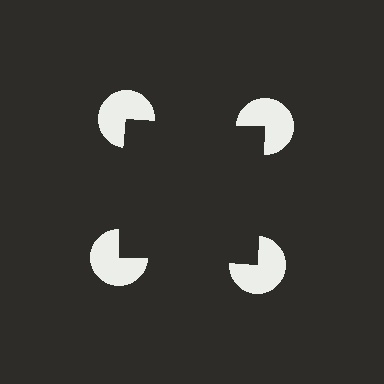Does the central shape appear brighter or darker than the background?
It typically appears slightly darker than the background, even though no actual brightness change is drawn.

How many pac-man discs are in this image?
There are 4 — one at each vertex of the illusory square.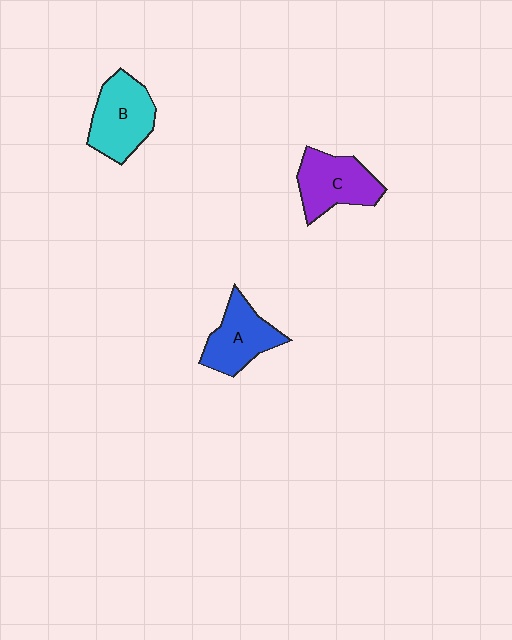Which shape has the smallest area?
Shape A (blue).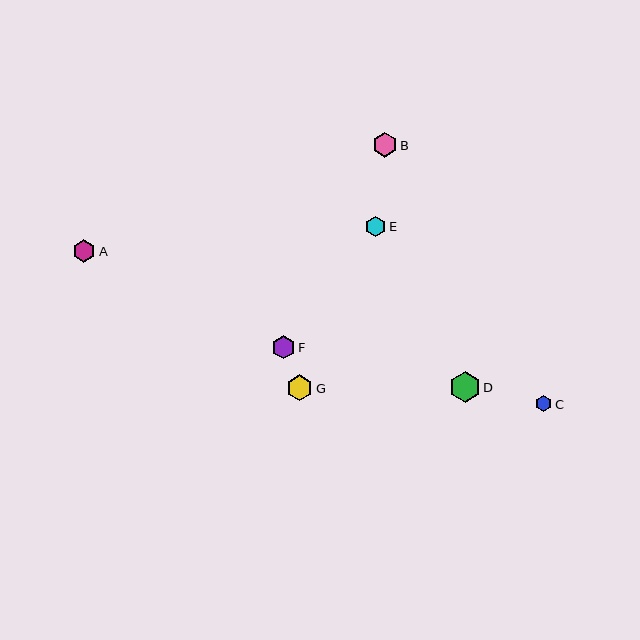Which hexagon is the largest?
Hexagon D is the largest with a size of approximately 31 pixels.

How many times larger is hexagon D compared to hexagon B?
Hexagon D is approximately 1.2 times the size of hexagon B.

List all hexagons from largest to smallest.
From largest to smallest: D, G, B, F, A, E, C.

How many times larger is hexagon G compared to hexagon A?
Hexagon G is approximately 1.2 times the size of hexagon A.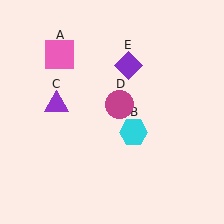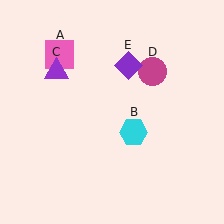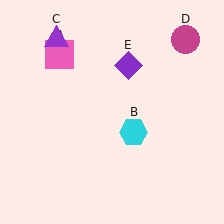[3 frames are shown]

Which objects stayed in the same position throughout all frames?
Pink square (object A) and cyan hexagon (object B) and purple diamond (object E) remained stationary.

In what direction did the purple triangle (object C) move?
The purple triangle (object C) moved up.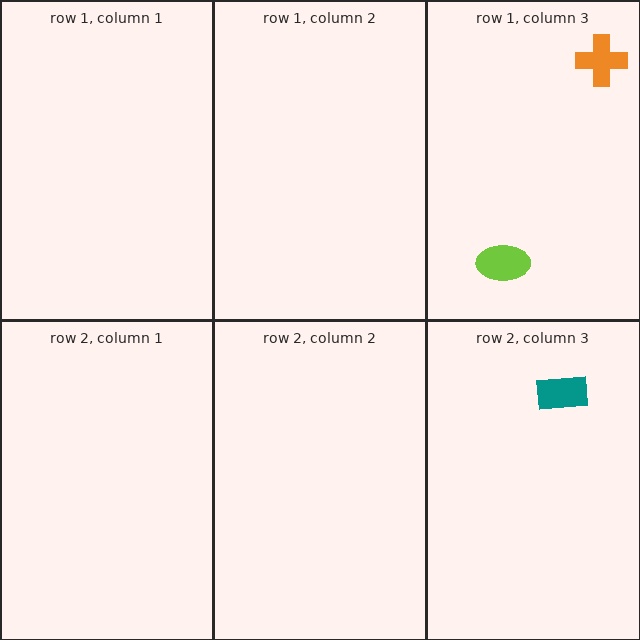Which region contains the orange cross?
The row 1, column 3 region.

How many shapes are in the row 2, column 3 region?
1.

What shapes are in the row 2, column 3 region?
The teal rectangle.